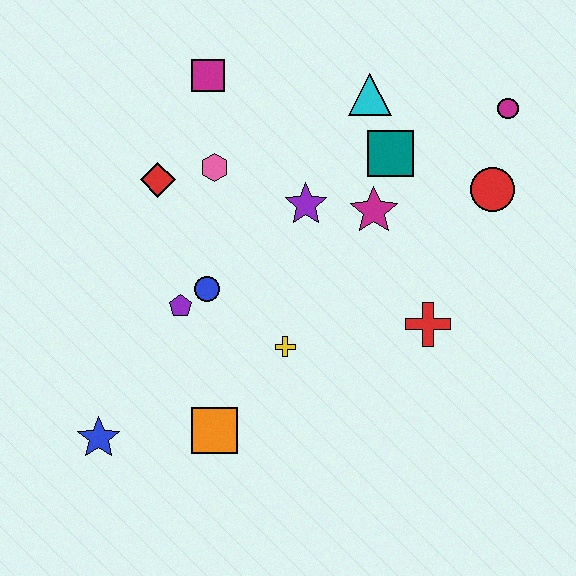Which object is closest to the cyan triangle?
The teal square is closest to the cyan triangle.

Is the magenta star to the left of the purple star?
No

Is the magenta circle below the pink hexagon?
No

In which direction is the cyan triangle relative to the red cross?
The cyan triangle is above the red cross.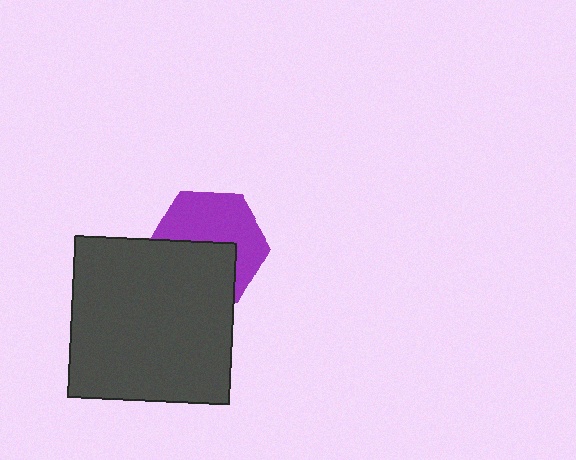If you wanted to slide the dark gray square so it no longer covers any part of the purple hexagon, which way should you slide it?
Slide it down — that is the most direct way to separate the two shapes.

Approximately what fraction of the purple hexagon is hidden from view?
Roughly 44% of the purple hexagon is hidden behind the dark gray square.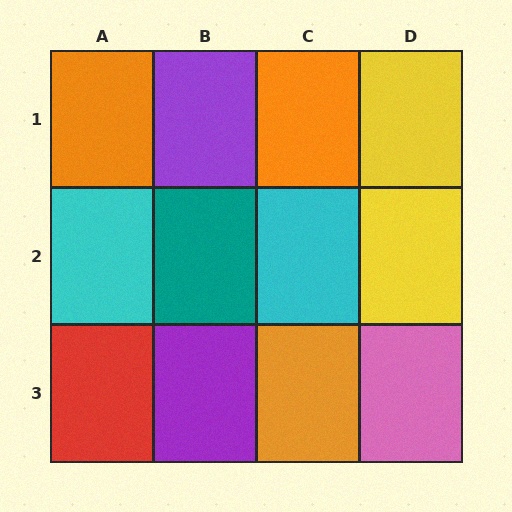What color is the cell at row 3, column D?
Pink.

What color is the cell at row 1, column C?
Orange.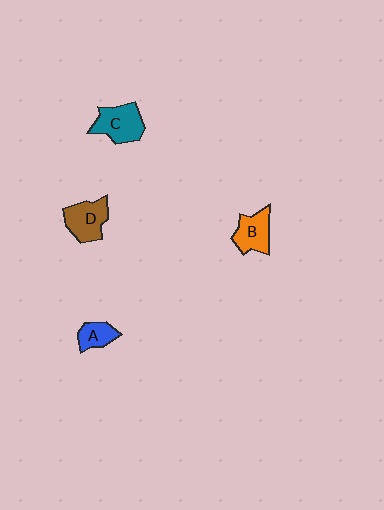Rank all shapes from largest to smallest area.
From largest to smallest: C (teal), D (brown), B (orange), A (blue).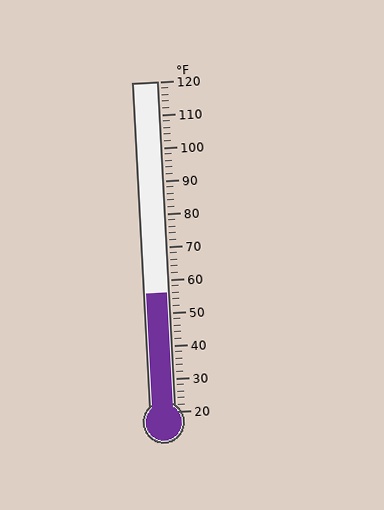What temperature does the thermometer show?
The thermometer shows approximately 56°F.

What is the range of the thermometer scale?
The thermometer scale ranges from 20°F to 120°F.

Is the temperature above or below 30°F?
The temperature is above 30°F.